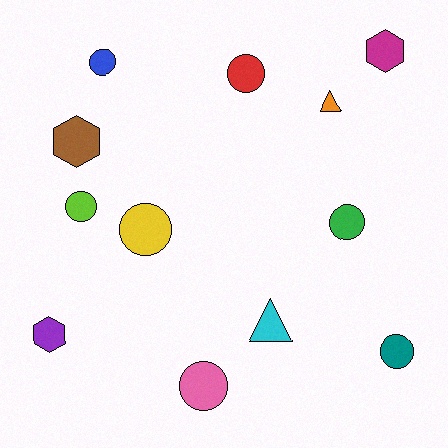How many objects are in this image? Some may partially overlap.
There are 12 objects.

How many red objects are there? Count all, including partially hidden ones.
There is 1 red object.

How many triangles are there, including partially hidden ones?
There are 2 triangles.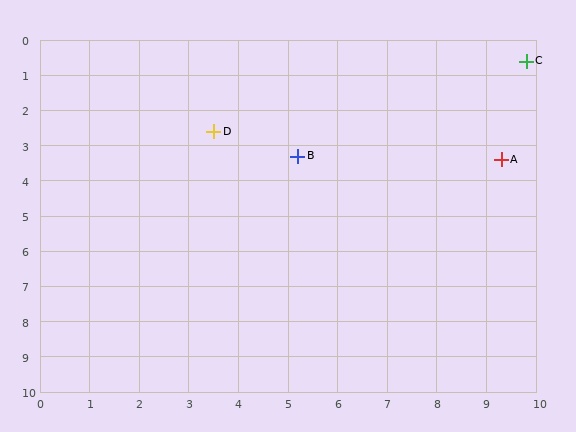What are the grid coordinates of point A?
Point A is at approximately (9.3, 3.4).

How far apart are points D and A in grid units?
Points D and A are about 5.9 grid units apart.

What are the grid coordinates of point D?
Point D is at approximately (3.5, 2.6).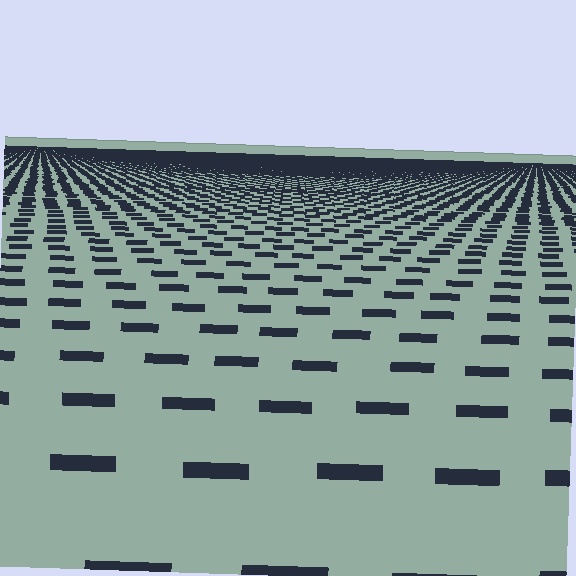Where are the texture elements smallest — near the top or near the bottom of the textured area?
Near the top.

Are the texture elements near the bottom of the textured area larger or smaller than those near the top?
Larger. Near the bottom, elements are closer to the viewer and appear at a bigger on-screen size.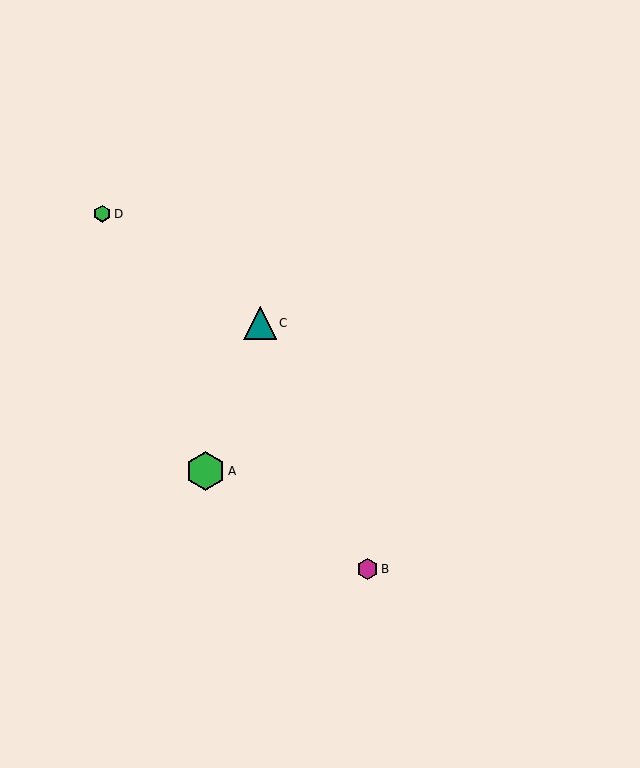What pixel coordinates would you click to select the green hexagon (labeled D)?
Click at (102, 214) to select the green hexagon D.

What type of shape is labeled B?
Shape B is a magenta hexagon.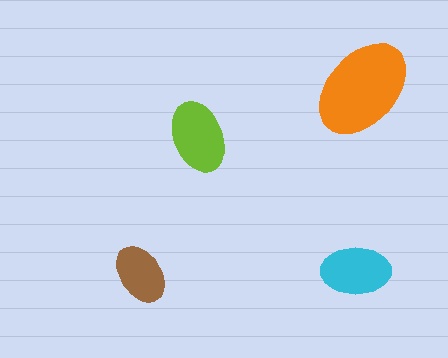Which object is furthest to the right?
The orange ellipse is rightmost.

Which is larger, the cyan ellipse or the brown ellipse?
The cyan one.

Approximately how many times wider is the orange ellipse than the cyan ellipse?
About 1.5 times wider.